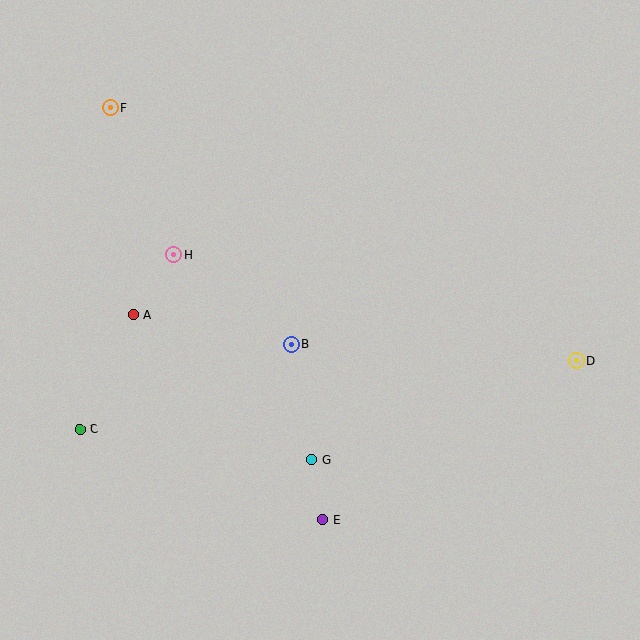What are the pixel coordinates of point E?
Point E is at (323, 520).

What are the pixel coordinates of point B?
Point B is at (291, 345).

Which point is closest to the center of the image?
Point B at (291, 345) is closest to the center.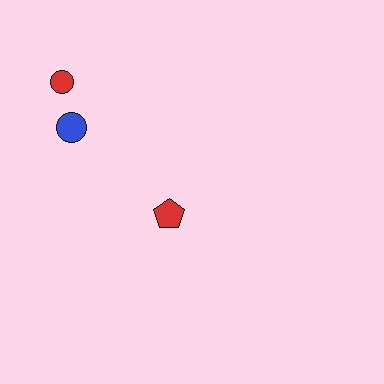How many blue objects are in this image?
There is 1 blue object.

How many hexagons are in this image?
There are no hexagons.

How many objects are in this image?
There are 3 objects.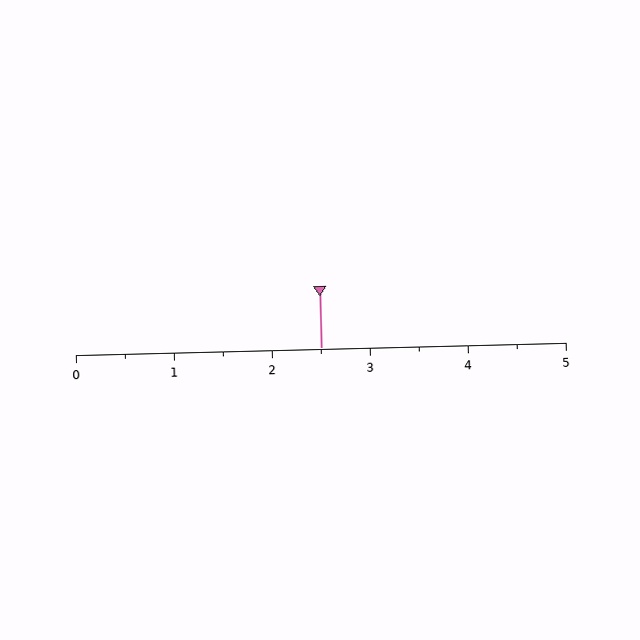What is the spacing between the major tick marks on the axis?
The major ticks are spaced 1 apart.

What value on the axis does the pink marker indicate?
The marker indicates approximately 2.5.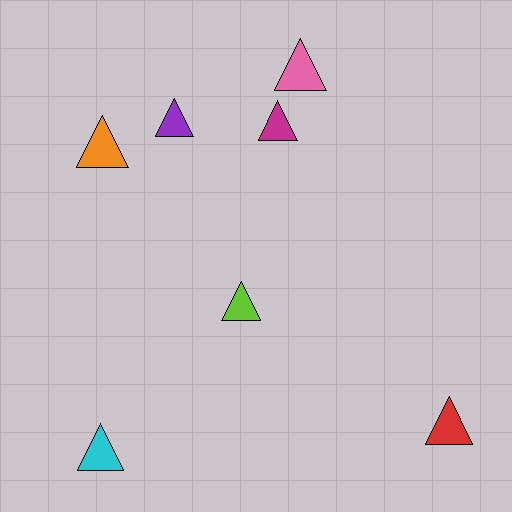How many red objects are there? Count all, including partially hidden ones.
There is 1 red object.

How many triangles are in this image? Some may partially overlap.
There are 7 triangles.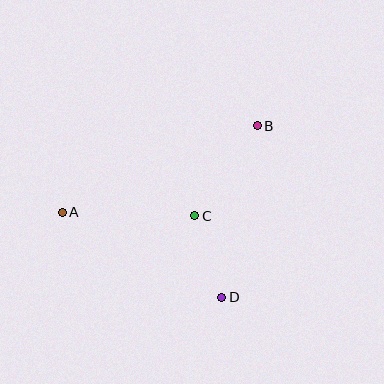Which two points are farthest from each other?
Points A and B are farthest from each other.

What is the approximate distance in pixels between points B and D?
The distance between B and D is approximately 175 pixels.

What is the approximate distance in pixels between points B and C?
The distance between B and C is approximately 109 pixels.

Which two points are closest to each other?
Points C and D are closest to each other.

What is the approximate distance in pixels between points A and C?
The distance between A and C is approximately 133 pixels.